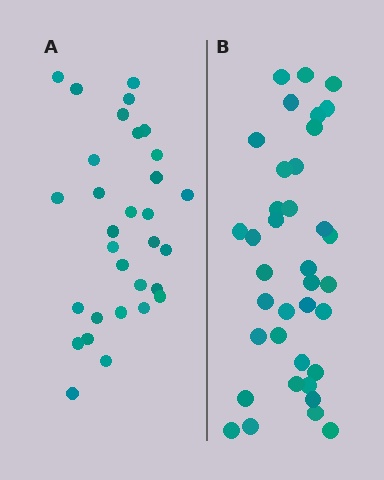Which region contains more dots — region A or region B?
Region B (the right region) has more dots.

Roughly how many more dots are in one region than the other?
Region B has about 6 more dots than region A.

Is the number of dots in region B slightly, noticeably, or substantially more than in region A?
Region B has only slightly more — the two regions are fairly close. The ratio is roughly 1.2 to 1.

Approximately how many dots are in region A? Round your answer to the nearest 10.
About 30 dots. (The exact count is 31, which rounds to 30.)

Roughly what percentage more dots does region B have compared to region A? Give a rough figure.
About 20% more.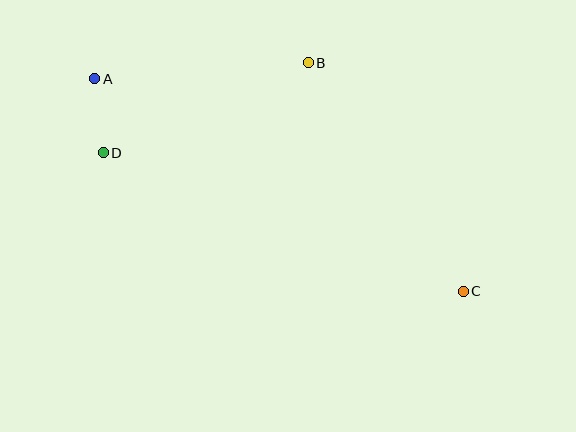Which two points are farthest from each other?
Points A and C are farthest from each other.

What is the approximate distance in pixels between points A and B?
The distance between A and B is approximately 214 pixels.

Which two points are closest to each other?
Points A and D are closest to each other.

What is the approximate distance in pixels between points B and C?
The distance between B and C is approximately 276 pixels.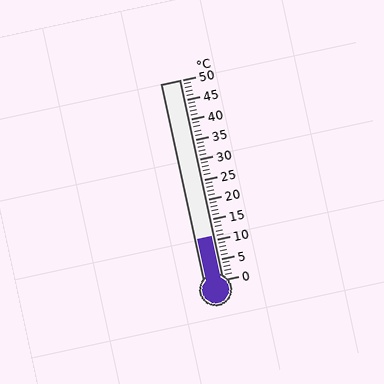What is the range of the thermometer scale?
The thermometer scale ranges from 0°C to 50°C.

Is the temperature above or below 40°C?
The temperature is below 40°C.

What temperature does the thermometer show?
The thermometer shows approximately 11°C.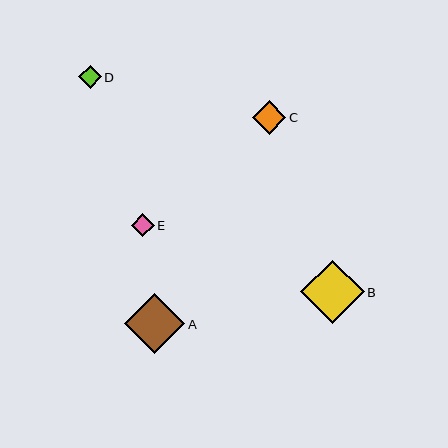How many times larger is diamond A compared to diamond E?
Diamond A is approximately 2.6 times the size of diamond E.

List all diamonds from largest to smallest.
From largest to smallest: B, A, C, E, D.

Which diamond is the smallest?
Diamond D is the smallest with a size of approximately 22 pixels.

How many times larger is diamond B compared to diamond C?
Diamond B is approximately 1.9 times the size of diamond C.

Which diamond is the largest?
Diamond B is the largest with a size of approximately 64 pixels.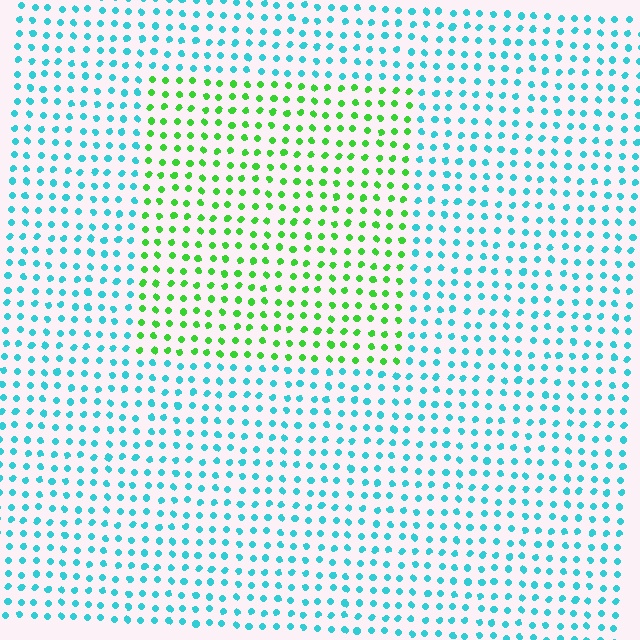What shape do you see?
I see a rectangle.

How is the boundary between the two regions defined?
The boundary is defined purely by a slight shift in hue (about 65 degrees). Spacing, size, and orientation are identical on both sides.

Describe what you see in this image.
The image is filled with small cyan elements in a uniform arrangement. A rectangle-shaped region is visible where the elements are tinted to a slightly different hue, forming a subtle color boundary.